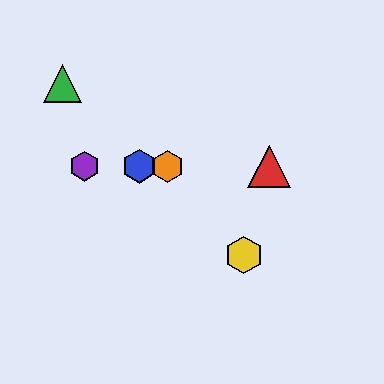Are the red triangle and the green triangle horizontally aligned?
No, the red triangle is at y≈166 and the green triangle is at y≈84.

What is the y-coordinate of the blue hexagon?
The blue hexagon is at y≈166.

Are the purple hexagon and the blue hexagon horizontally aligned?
Yes, both are at y≈166.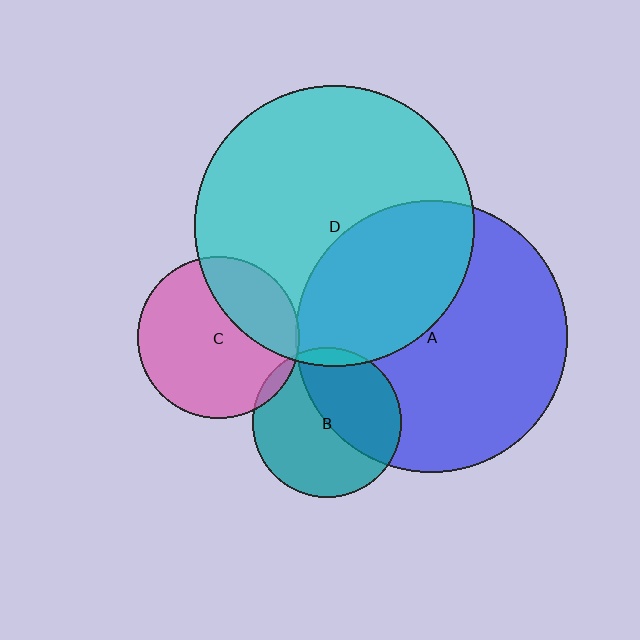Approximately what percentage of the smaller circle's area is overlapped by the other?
Approximately 5%.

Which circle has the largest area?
Circle D (cyan).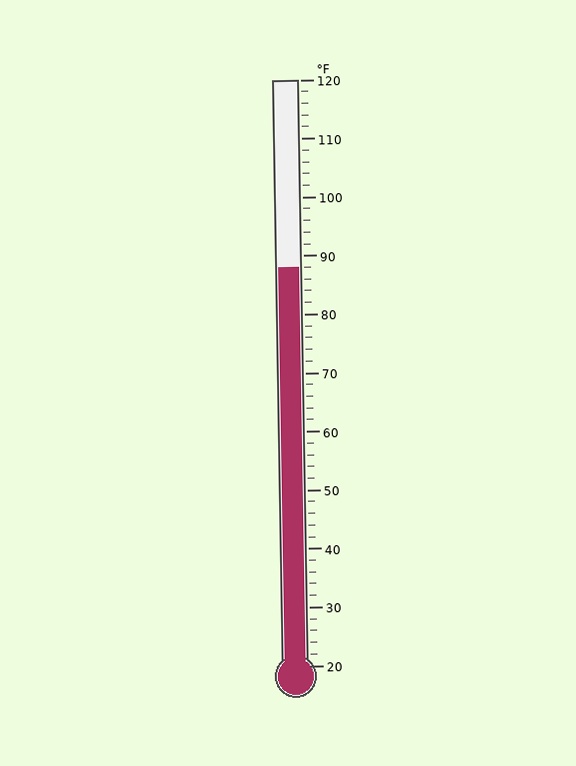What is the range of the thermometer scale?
The thermometer scale ranges from 20°F to 120°F.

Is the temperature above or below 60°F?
The temperature is above 60°F.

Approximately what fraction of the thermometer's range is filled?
The thermometer is filled to approximately 70% of its range.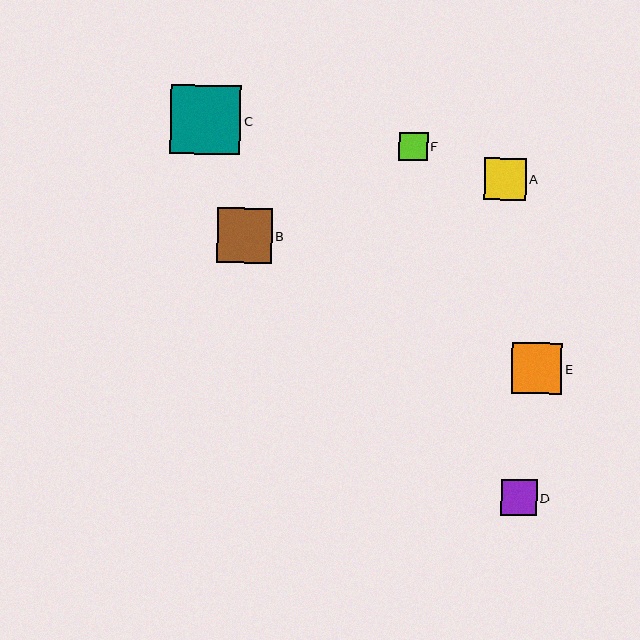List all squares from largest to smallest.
From largest to smallest: C, B, E, A, D, F.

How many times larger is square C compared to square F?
Square C is approximately 2.5 times the size of square F.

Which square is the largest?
Square C is the largest with a size of approximately 70 pixels.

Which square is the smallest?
Square F is the smallest with a size of approximately 28 pixels.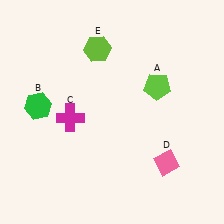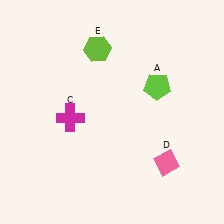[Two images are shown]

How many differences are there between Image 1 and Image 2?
There is 1 difference between the two images.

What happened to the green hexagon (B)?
The green hexagon (B) was removed in Image 2. It was in the top-left area of Image 1.